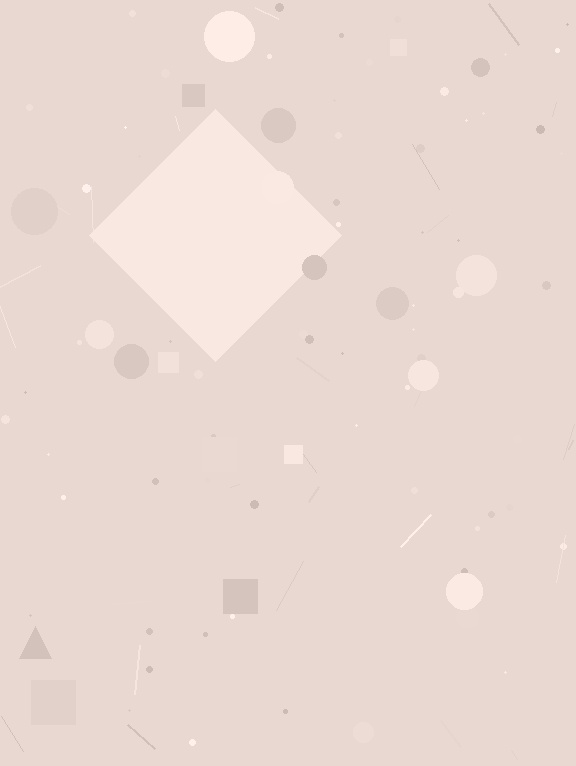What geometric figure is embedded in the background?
A diamond is embedded in the background.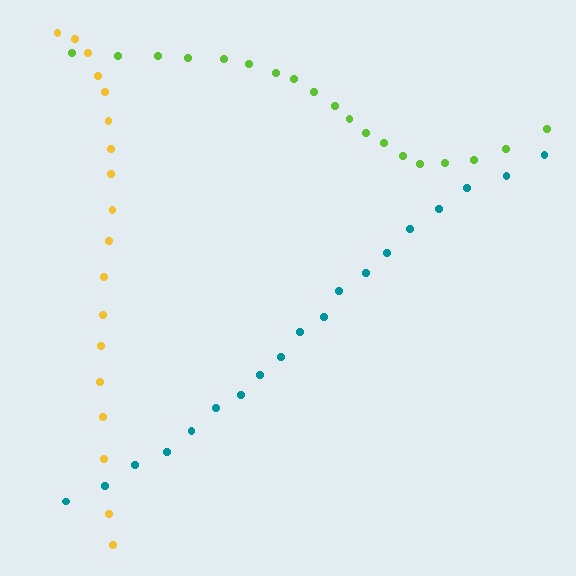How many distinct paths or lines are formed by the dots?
There are 3 distinct paths.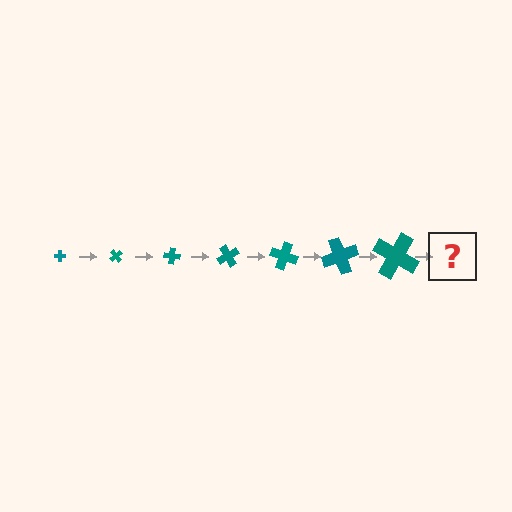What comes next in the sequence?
The next element should be a cross, larger than the previous one and rotated 350 degrees from the start.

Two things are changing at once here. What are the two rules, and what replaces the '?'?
The two rules are that the cross grows larger each step and it rotates 50 degrees each step. The '?' should be a cross, larger than the previous one and rotated 350 degrees from the start.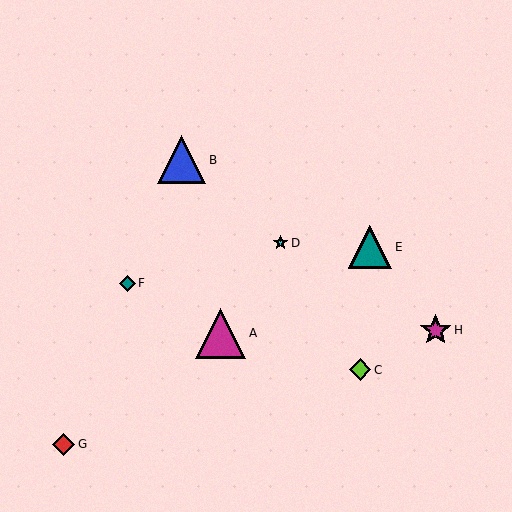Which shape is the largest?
The magenta triangle (labeled A) is the largest.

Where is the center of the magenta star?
The center of the magenta star is at (436, 330).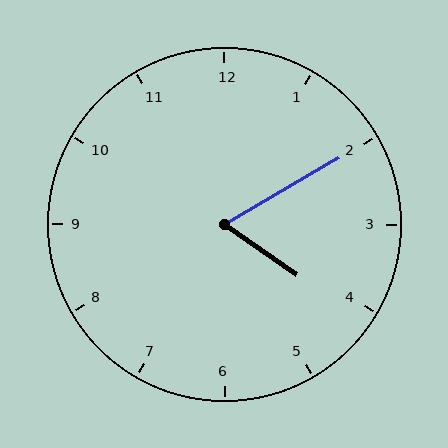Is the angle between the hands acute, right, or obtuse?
It is acute.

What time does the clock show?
4:10.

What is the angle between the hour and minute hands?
Approximately 65 degrees.